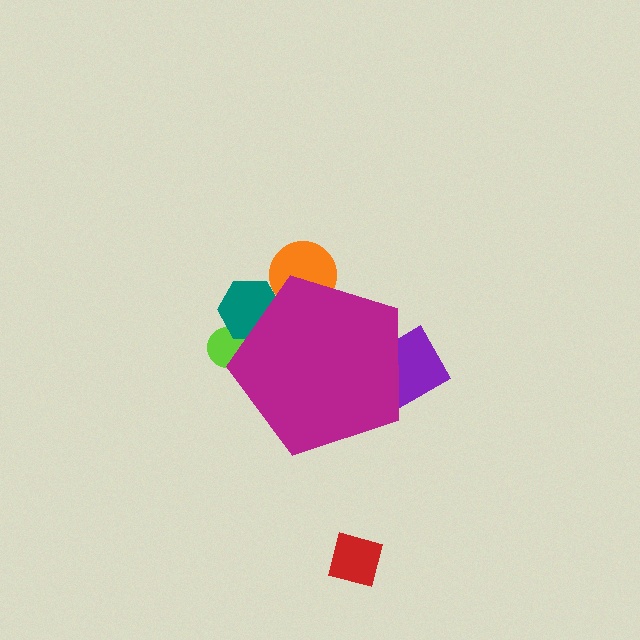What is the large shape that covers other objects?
A magenta pentagon.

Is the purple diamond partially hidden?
Yes, the purple diamond is partially hidden behind the magenta pentagon.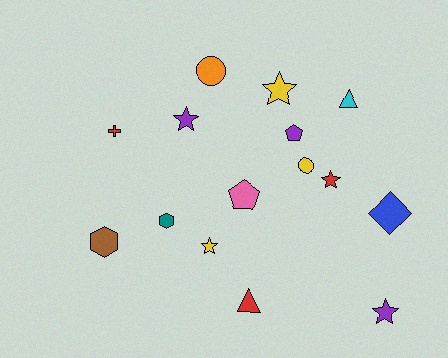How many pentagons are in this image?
There are 2 pentagons.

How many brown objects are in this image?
There is 1 brown object.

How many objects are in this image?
There are 15 objects.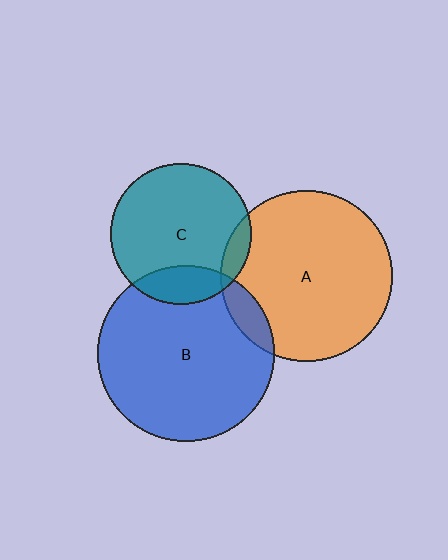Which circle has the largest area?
Circle B (blue).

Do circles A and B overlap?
Yes.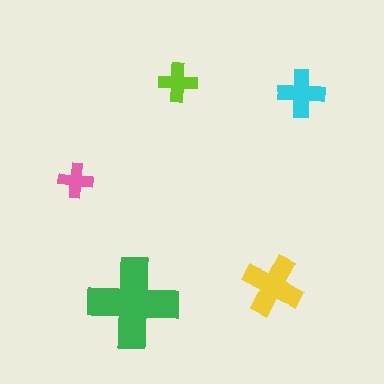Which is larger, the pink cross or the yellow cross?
The yellow one.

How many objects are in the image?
There are 5 objects in the image.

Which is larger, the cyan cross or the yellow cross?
The yellow one.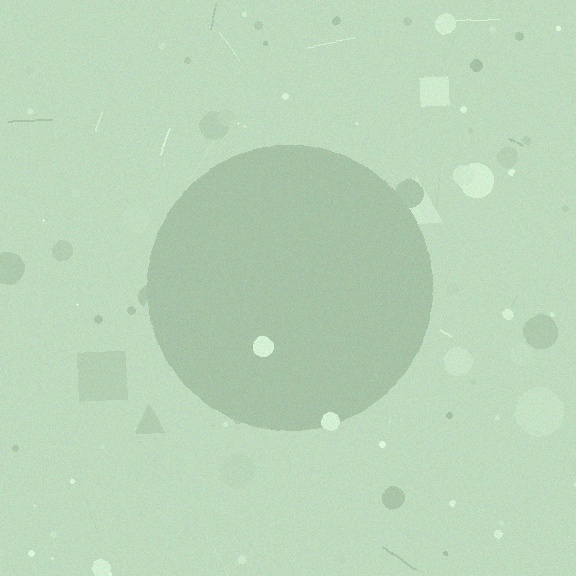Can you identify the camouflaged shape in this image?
The camouflaged shape is a circle.